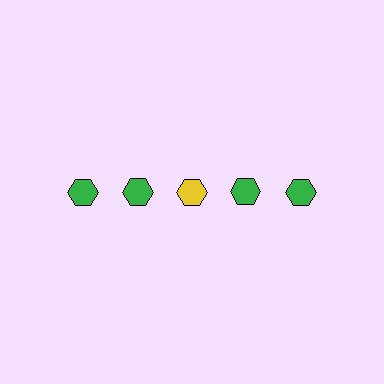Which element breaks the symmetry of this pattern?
The yellow hexagon in the top row, center column breaks the symmetry. All other shapes are green hexagons.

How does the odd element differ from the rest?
It has a different color: yellow instead of green.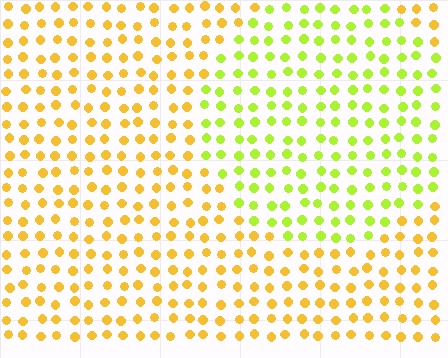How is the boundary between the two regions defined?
The boundary is defined purely by a slight shift in hue (about 39 degrees). Spacing, size, and orientation are identical on both sides.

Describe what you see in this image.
The image is filled with small yellow elements in a uniform arrangement. A circle-shaped region is visible where the elements are tinted to a slightly different hue, forming a subtle color boundary.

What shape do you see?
I see a circle.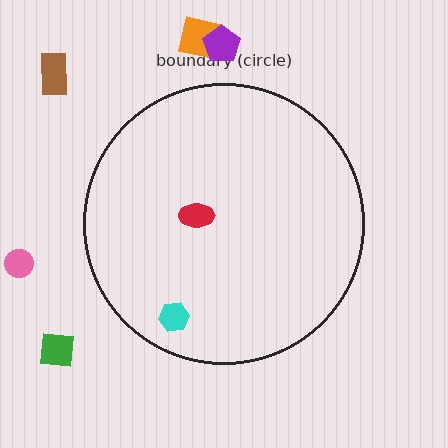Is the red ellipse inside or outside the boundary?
Inside.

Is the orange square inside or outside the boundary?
Outside.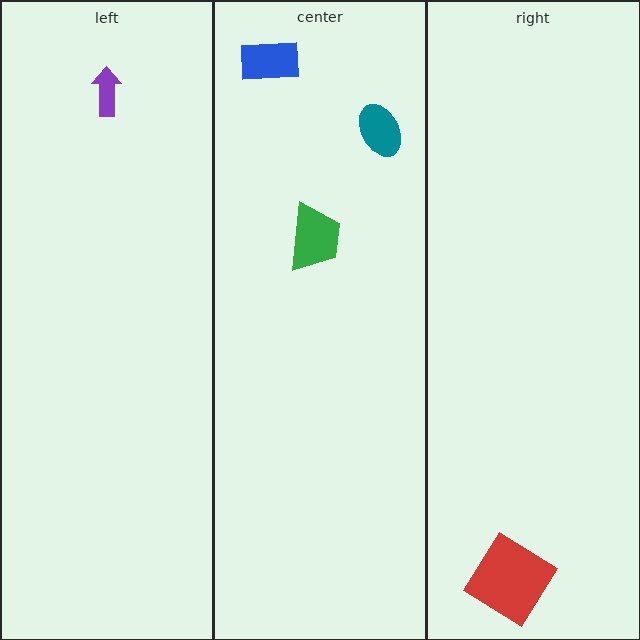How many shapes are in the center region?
3.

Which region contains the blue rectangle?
The center region.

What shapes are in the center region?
The green trapezoid, the blue rectangle, the teal ellipse.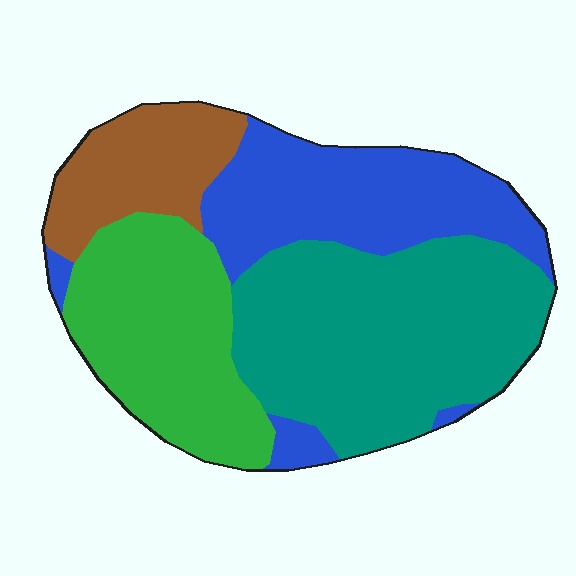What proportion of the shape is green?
Green takes up about one quarter (1/4) of the shape.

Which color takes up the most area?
Teal, at roughly 35%.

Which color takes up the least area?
Brown, at roughly 15%.